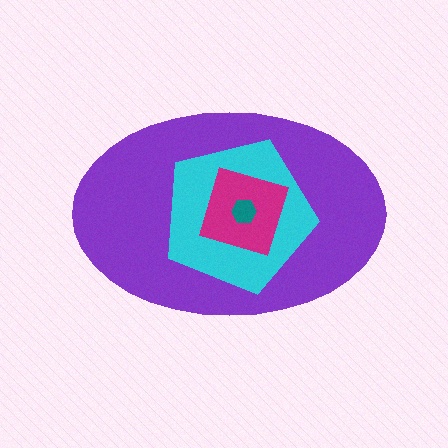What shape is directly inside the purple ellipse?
The cyan pentagon.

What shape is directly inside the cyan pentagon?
The magenta diamond.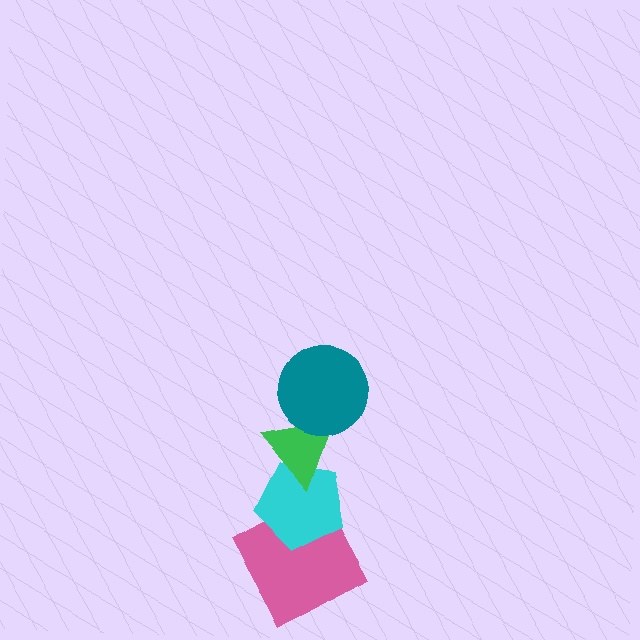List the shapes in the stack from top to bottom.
From top to bottom: the teal circle, the green triangle, the cyan pentagon, the pink square.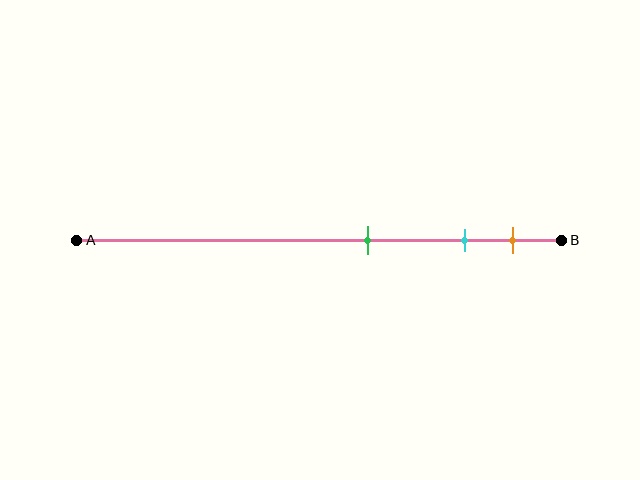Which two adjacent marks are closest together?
The cyan and orange marks are the closest adjacent pair.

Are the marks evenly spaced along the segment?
No, the marks are not evenly spaced.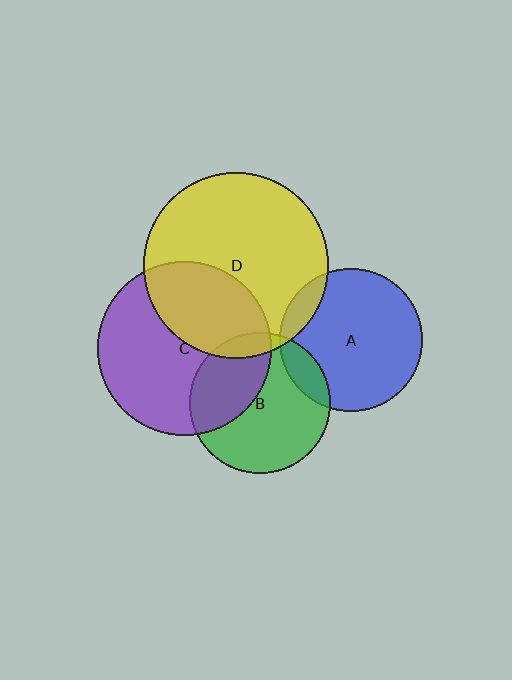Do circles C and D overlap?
Yes.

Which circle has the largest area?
Circle D (yellow).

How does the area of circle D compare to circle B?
Approximately 1.7 times.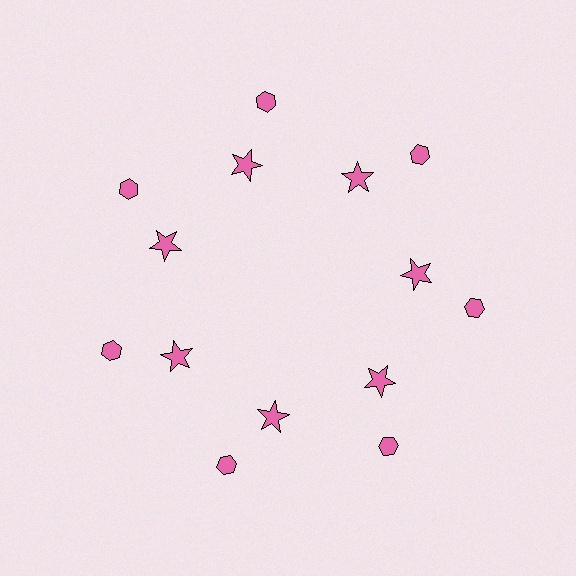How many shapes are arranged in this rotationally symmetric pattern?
There are 14 shapes, arranged in 7 groups of 2.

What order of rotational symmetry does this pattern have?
This pattern has 7-fold rotational symmetry.